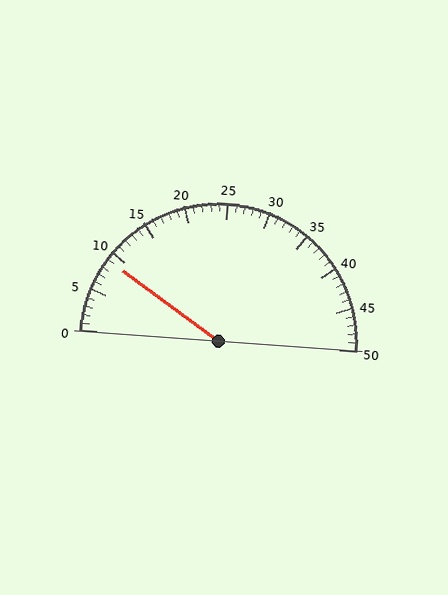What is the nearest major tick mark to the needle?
The nearest major tick mark is 10.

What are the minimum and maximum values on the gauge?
The gauge ranges from 0 to 50.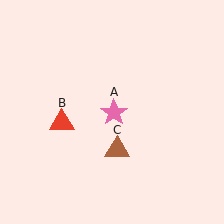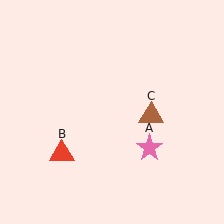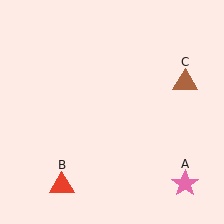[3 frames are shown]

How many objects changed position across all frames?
3 objects changed position: pink star (object A), red triangle (object B), brown triangle (object C).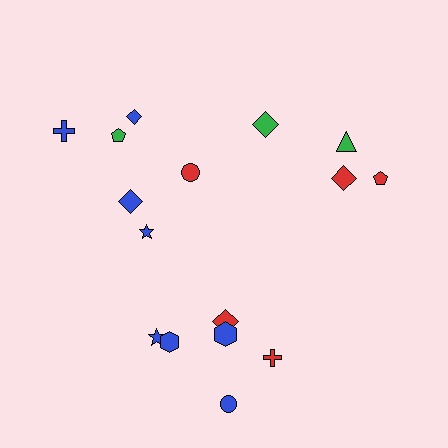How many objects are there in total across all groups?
There are 16 objects.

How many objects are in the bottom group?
There are 6 objects.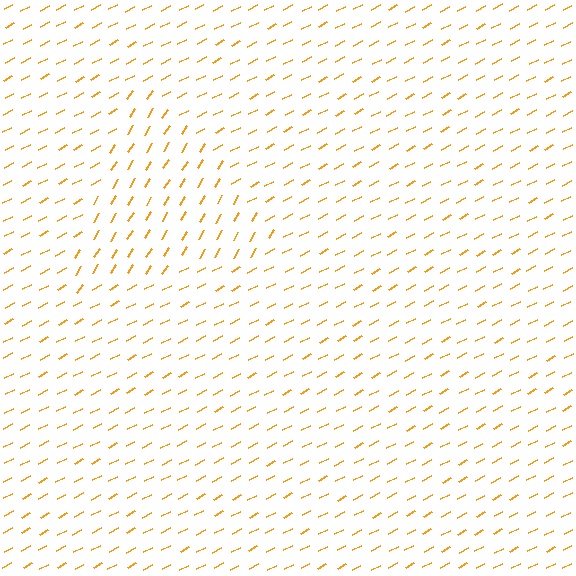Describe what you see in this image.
The image is filled with small orange line segments. A triangle region in the image has lines oriented differently from the surrounding lines, creating a visible texture boundary.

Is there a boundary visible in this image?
Yes, there is a texture boundary formed by a change in line orientation.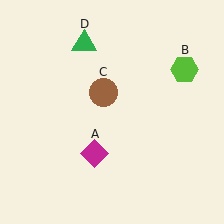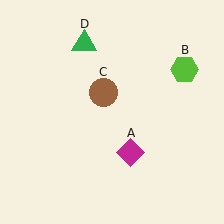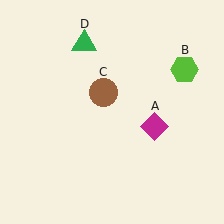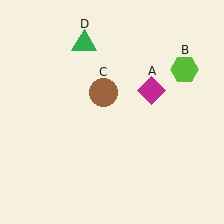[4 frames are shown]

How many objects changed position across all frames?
1 object changed position: magenta diamond (object A).